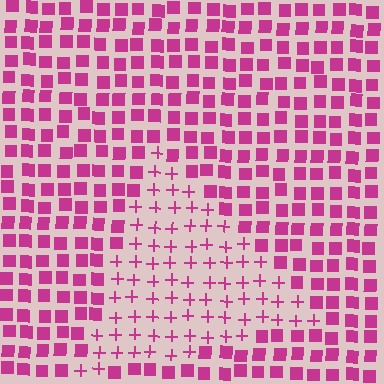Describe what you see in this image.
The image is filled with small magenta elements arranged in a uniform grid. A triangle-shaped region contains plus signs, while the surrounding area contains squares. The boundary is defined purely by the change in element shape.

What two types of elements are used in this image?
The image uses plus signs inside the triangle region and squares outside it.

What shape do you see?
I see a triangle.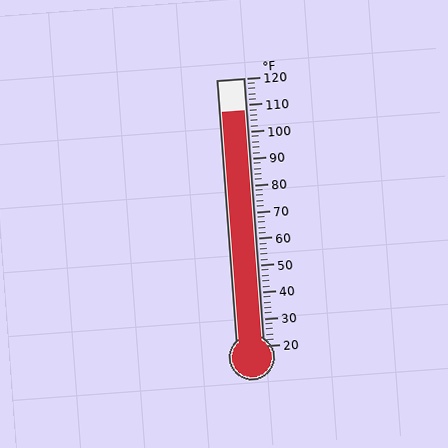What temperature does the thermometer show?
The thermometer shows approximately 108°F.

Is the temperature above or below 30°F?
The temperature is above 30°F.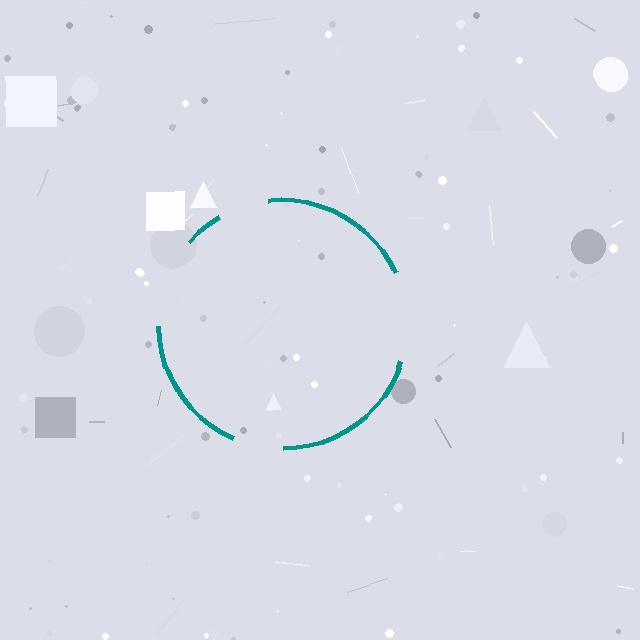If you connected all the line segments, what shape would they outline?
They would outline a circle.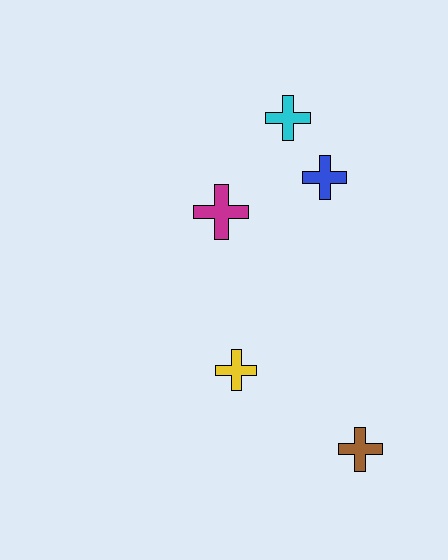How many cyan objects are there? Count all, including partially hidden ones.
There is 1 cyan object.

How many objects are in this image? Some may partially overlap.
There are 5 objects.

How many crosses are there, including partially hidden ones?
There are 5 crosses.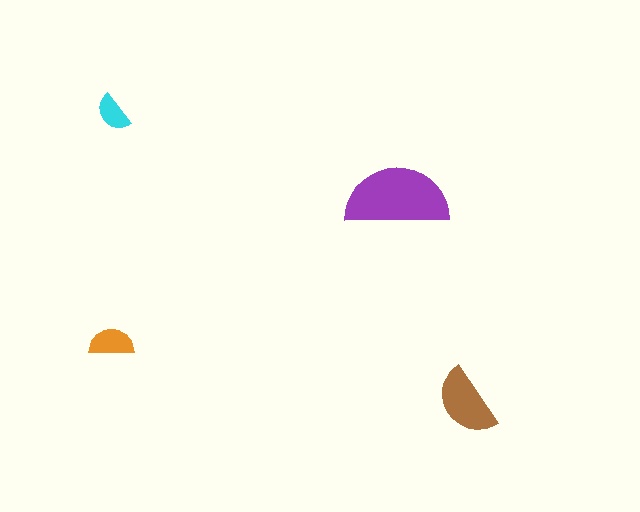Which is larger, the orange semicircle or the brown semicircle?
The brown one.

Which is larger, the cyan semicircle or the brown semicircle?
The brown one.